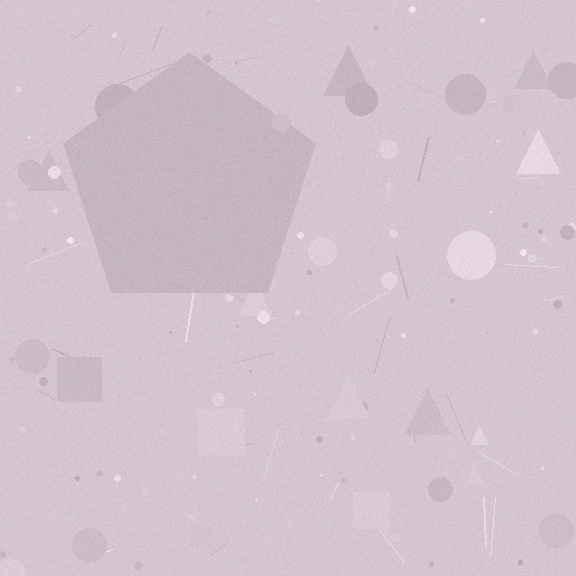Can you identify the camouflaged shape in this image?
The camouflaged shape is a pentagon.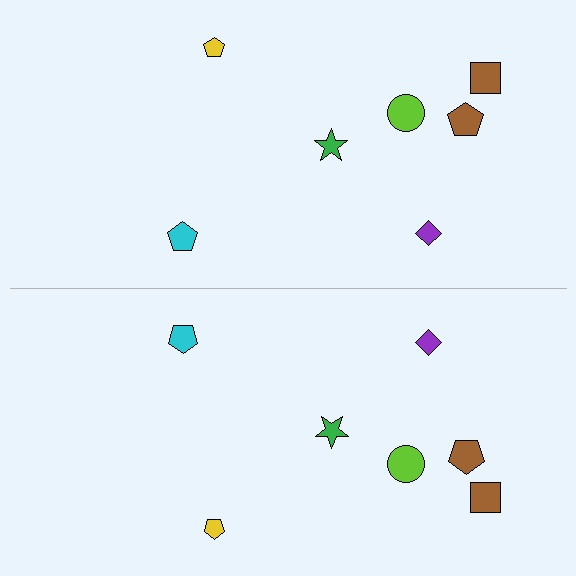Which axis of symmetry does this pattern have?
The pattern has a horizontal axis of symmetry running through the center of the image.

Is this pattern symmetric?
Yes, this pattern has bilateral (reflection) symmetry.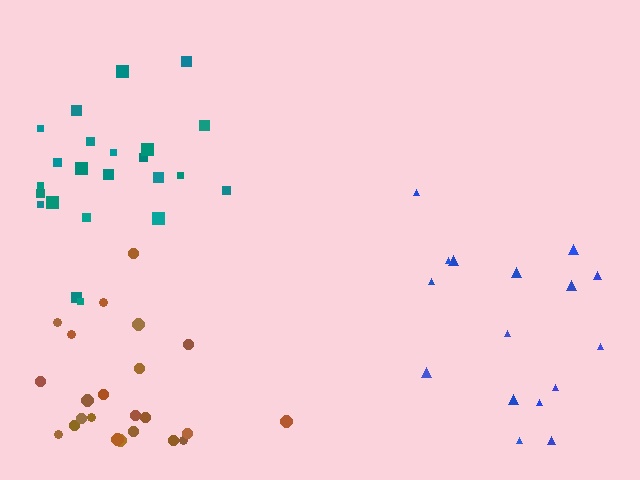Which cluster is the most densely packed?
Brown.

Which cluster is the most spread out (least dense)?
Blue.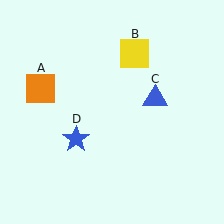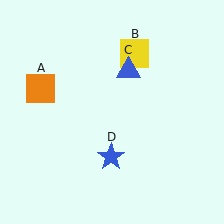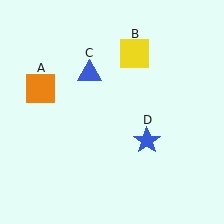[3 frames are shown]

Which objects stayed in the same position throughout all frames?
Orange square (object A) and yellow square (object B) remained stationary.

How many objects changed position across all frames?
2 objects changed position: blue triangle (object C), blue star (object D).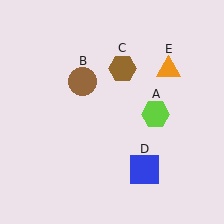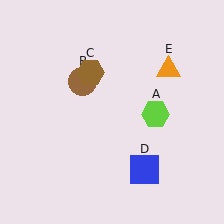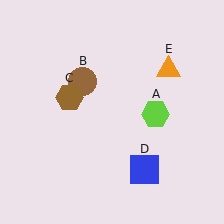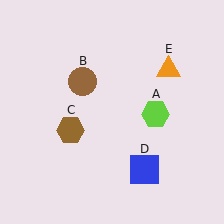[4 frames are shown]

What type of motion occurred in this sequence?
The brown hexagon (object C) rotated counterclockwise around the center of the scene.